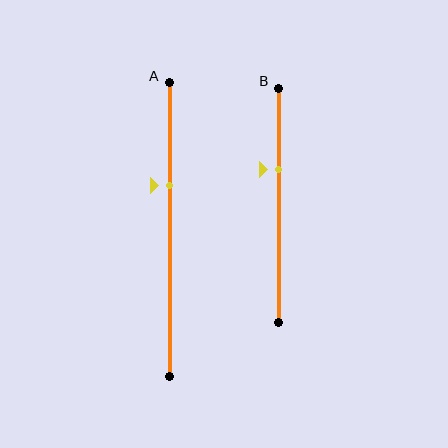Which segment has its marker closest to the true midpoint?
Segment A has its marker closest to the true midpoint.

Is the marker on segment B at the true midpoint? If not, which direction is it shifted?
No, the marker on segment B is shifted upward by about 15% of the segment length.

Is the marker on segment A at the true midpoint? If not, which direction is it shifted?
No, the marker on segment A is shifted upward by about 15% of the segment length.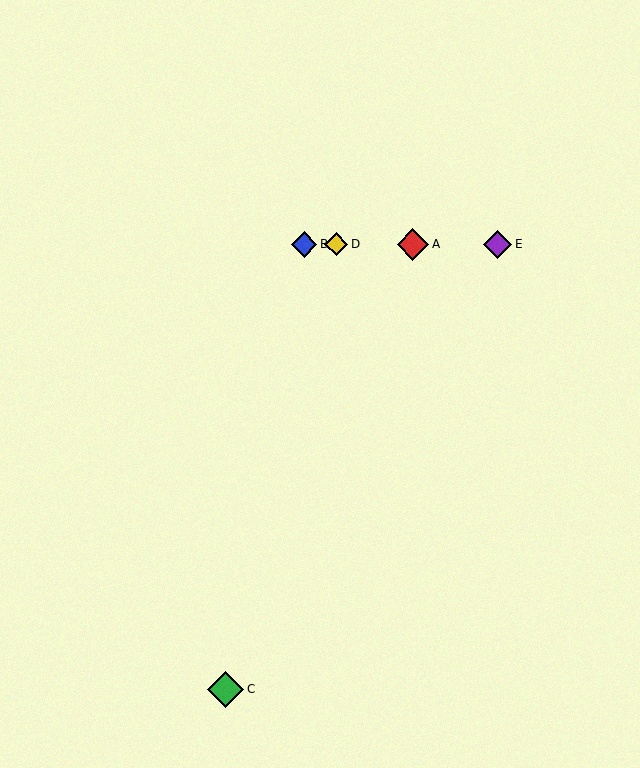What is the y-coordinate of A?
Object A is at y≈244.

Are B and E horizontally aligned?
Yes, both are at y≈244.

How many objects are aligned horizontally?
4 objects (A, B, D, E) are aligned horizontally.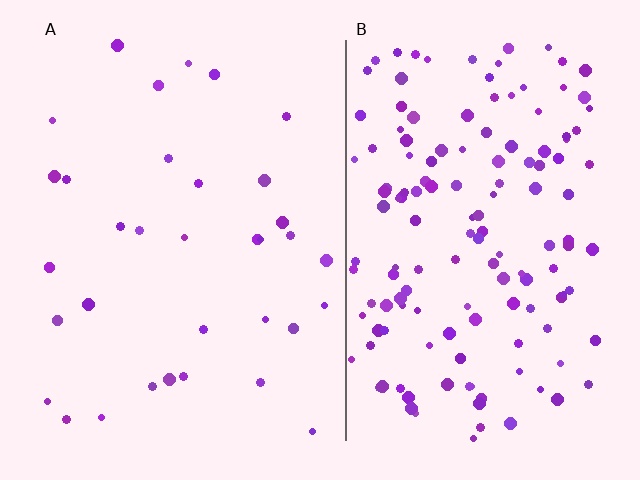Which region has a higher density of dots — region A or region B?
B (the right).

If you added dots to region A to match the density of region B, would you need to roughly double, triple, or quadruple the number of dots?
Approximately quadruple.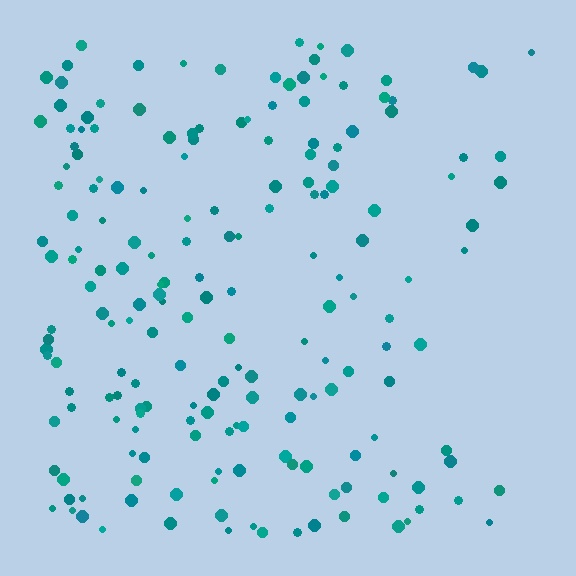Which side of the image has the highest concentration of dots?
The left.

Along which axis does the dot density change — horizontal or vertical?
Horizontal.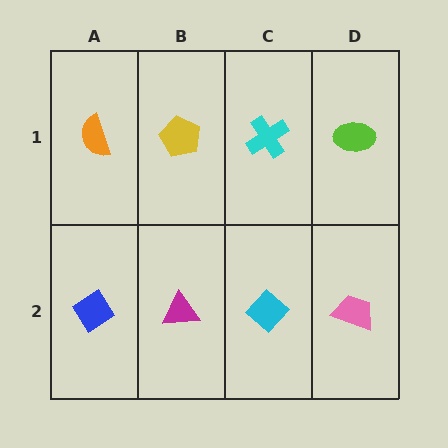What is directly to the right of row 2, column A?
A magenta triangle.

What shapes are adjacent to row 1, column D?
A pink trapezoid (row 2, column D), a cyan cross (row 1, column C).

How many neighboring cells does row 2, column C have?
3.